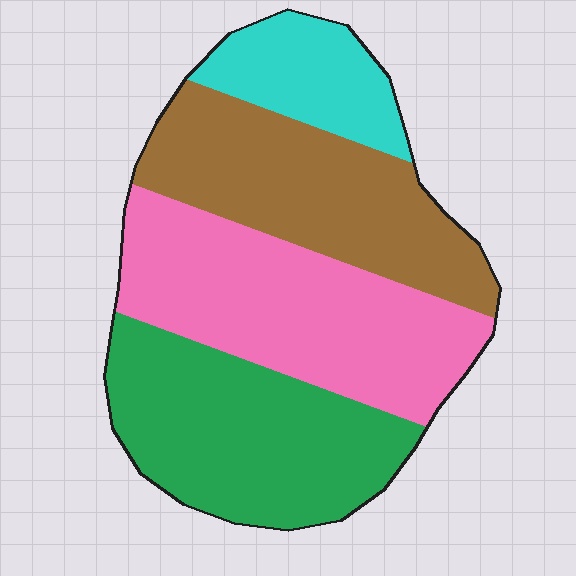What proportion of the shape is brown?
Brown covers roughly 25% of the shape.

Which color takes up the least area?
Cyan, at roughly 10%.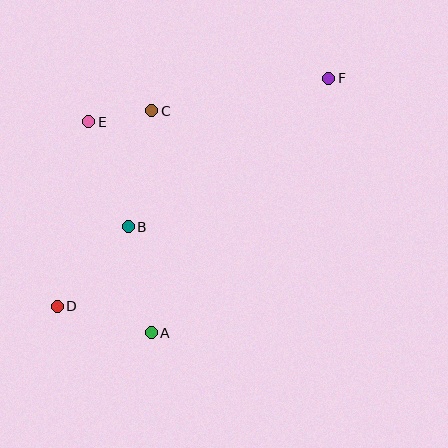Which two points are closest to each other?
Points C and E are closest to each other.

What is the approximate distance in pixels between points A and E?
The distance between A and E is approximately 220 pixels.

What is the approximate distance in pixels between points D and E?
The distance between D and E is approximately 187 pixels.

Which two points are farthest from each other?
Points D and F are farthest from each other.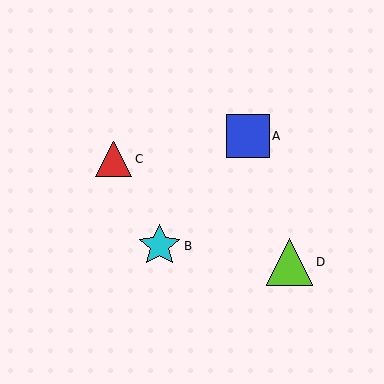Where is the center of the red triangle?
The center of the red triangle is at (114, 159).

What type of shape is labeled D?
Shape D is a lime triangle.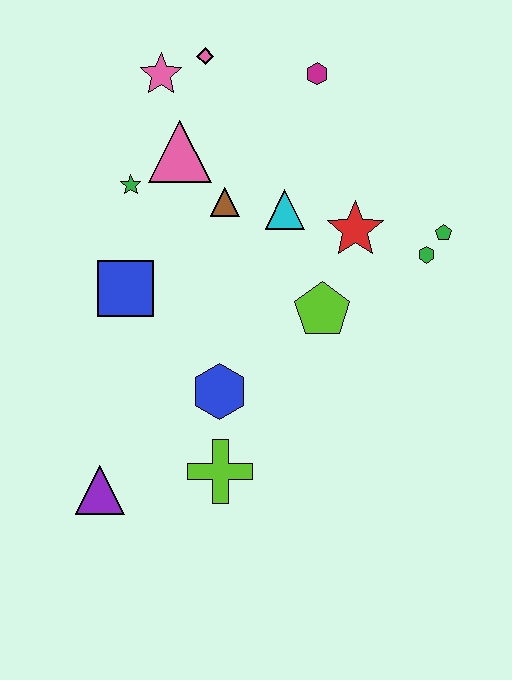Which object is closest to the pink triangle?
The green star is closest to the pink triangle.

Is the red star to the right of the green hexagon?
No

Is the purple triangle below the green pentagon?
Yes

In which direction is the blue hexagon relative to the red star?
The blue hexagon is below the red star.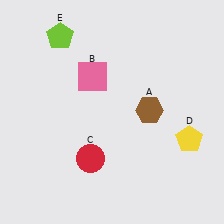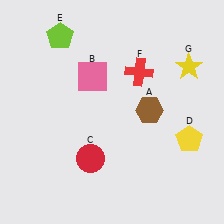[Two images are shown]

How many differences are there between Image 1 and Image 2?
There are 2 differences between the two images.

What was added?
A red cross (F), a yellow star (G) were added in Image 2.